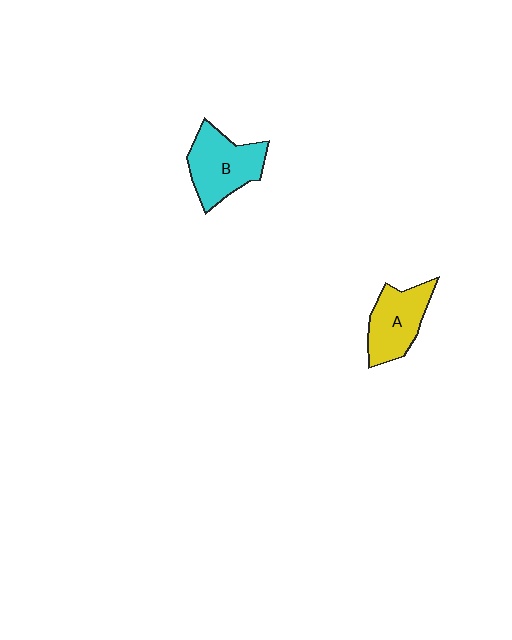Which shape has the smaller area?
Shape A (yellow).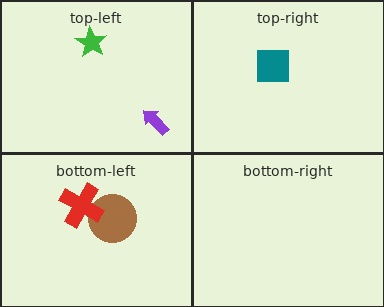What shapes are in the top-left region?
The purple arrow, the green star.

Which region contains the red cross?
The bottom-left region.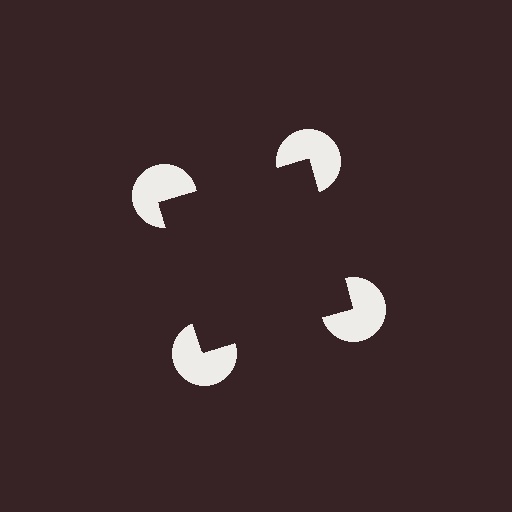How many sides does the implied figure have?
4 sides.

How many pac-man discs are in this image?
There are 4 — one at each vertex of the illusory square.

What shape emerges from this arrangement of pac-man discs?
An illusory square — its edges are inferred from the aligned wedge cuts in the pac-man discs, not physically drawn.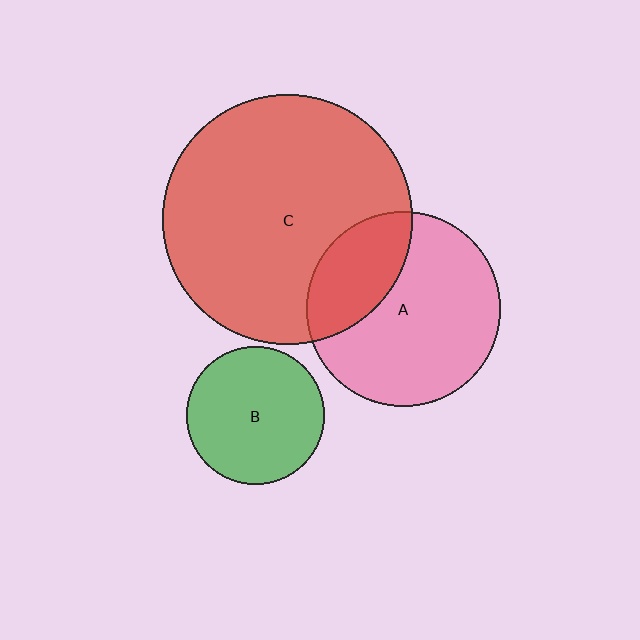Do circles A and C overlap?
Yes.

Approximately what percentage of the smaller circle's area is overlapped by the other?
Approximately 30%.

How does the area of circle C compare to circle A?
Approximately 1.6 times.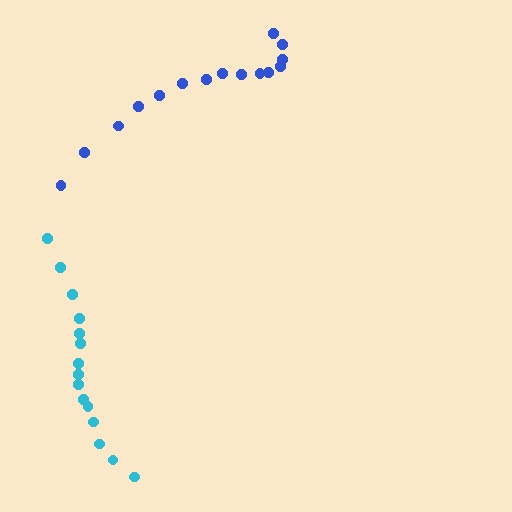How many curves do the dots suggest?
There are 2 distinct paths.